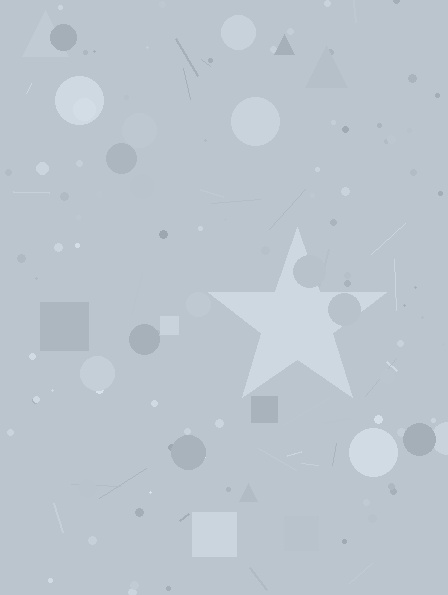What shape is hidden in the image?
A star is hidden in the image.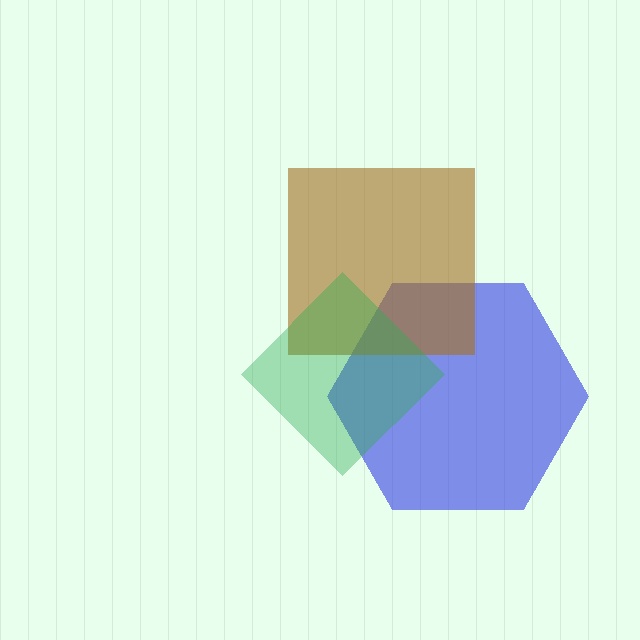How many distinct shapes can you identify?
There are 3 distinct shapes: a blue hexagon, a brown square, a green diamond.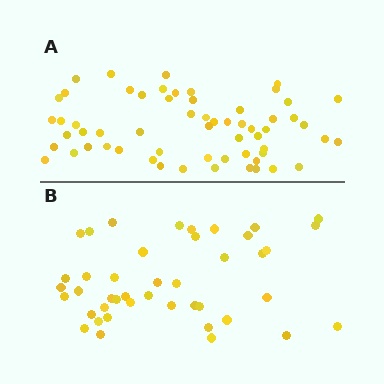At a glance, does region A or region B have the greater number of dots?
Region A (the top region) has more dots.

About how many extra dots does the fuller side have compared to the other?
Region A has approximately 15 more dots than region B.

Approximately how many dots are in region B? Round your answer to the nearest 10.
About 40 dots. (The exact count is 43, which rounds to 40.)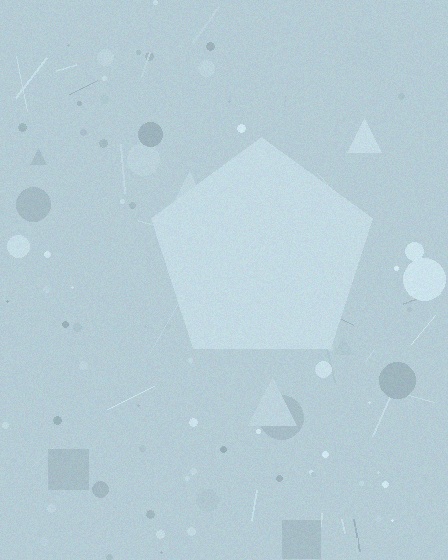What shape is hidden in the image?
A pentagon is hidden in the image.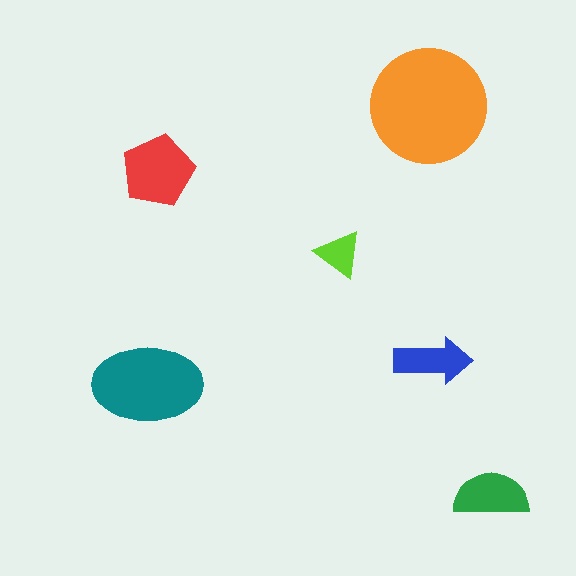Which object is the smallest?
The lime triangle.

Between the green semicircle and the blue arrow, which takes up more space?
The green semicircle.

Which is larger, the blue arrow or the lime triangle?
The blue arrow.